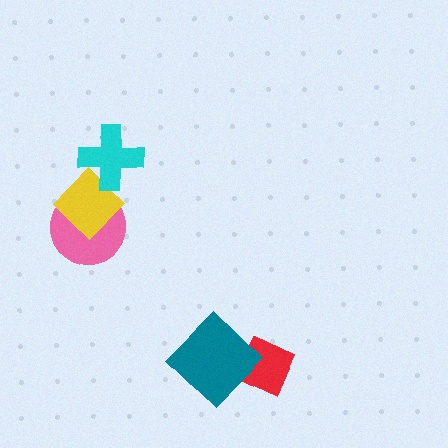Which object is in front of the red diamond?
The teal diamond is in front of the red diamond.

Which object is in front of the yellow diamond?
The cyan cross is in front of the yellow diamond.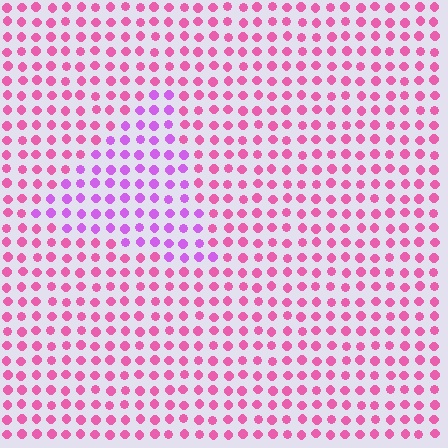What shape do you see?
I see a triangle.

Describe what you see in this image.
The image is filled with small pink elements in a uniform arrangement. A triangle-shaped region is visible where the elements are tinted to a slightly different hue, forming a subtle color boundary.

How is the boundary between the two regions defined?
The boundary is defined purely by a slight shift in hue (about 36 degrees). Spacing, size, and orientation are identical on both sides.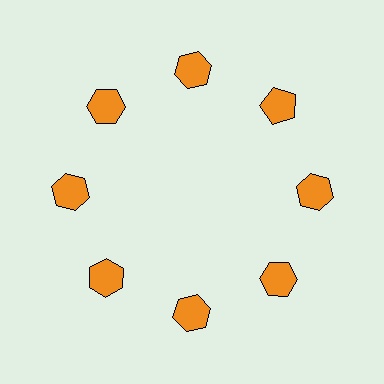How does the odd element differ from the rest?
It has a different shape: pentagon instead of hexagon.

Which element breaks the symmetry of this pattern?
The orange pentagon at roughly the 2 o'clock position breaks the symmetry. All other shapes are orange hexagons.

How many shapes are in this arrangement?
There are 8 shapes arranged in a ring pattern.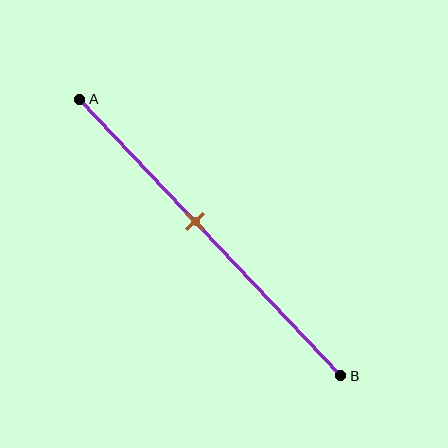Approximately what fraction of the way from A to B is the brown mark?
The brown mark is approximately 45% of the way from A to B.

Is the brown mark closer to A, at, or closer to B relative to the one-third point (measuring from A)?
The brown mark is closer to point B than the one-third point of segment AB.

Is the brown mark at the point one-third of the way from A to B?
No, the mark is at about 45% from A, not at the 33% one-third point.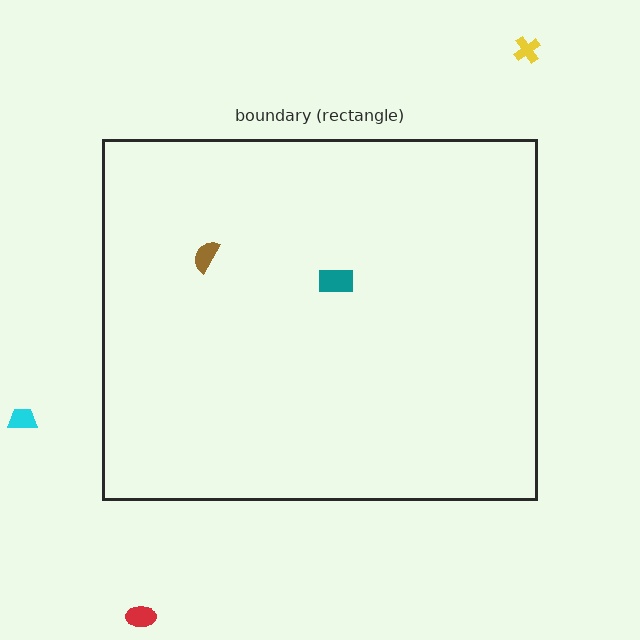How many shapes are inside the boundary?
2 inside, 3 outside.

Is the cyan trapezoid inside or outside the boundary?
Outside.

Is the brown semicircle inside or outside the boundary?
Inside.